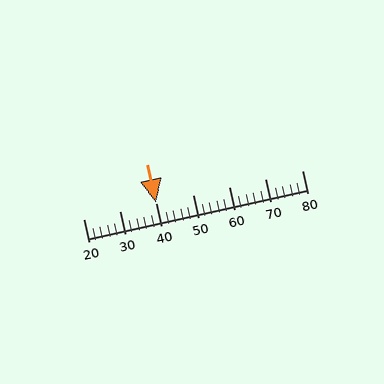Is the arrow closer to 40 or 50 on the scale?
The arrow is closer to 40.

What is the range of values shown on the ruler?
The ruler shows values from 20 to 80.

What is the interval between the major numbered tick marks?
The major tick marks are spaced 10 units apart.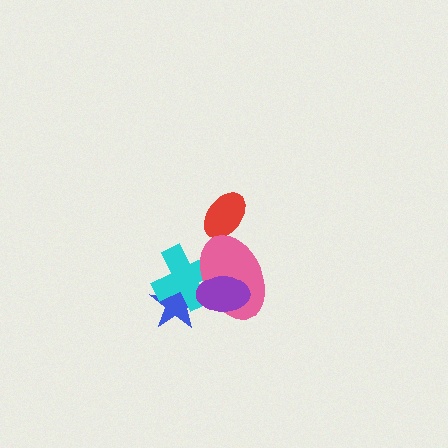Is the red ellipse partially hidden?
Yes, it is partially covered by another shape.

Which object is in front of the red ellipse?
The pink ellipse is in front of the red ellipse.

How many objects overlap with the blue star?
3 objects overlap with the blue star.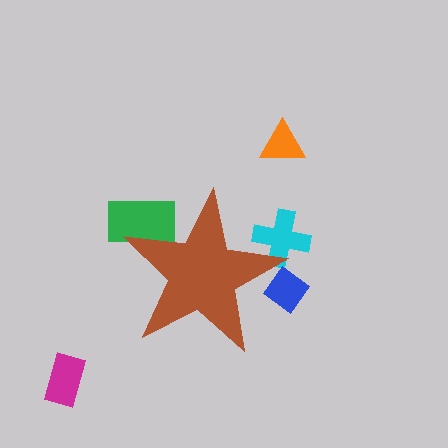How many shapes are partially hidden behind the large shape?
3 shapes are partially hidden.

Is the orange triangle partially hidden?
No, the orange triangle is fully visible.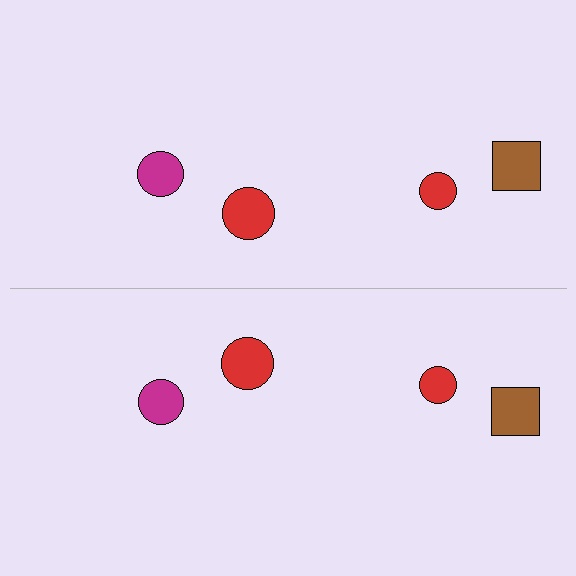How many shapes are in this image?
There are 8 shapes in this image.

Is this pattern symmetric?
Yes, this pattern has bilateral (reflection) symmetry.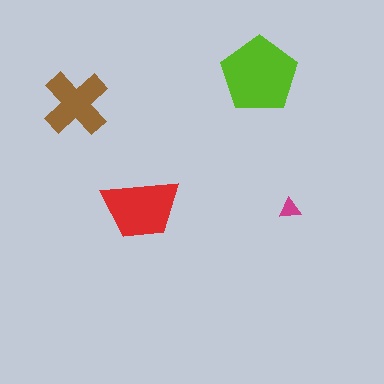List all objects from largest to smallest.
The lime pentagon, the red trapezoid, the brown cross, the magenta triangle.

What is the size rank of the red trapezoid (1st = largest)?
2nd.